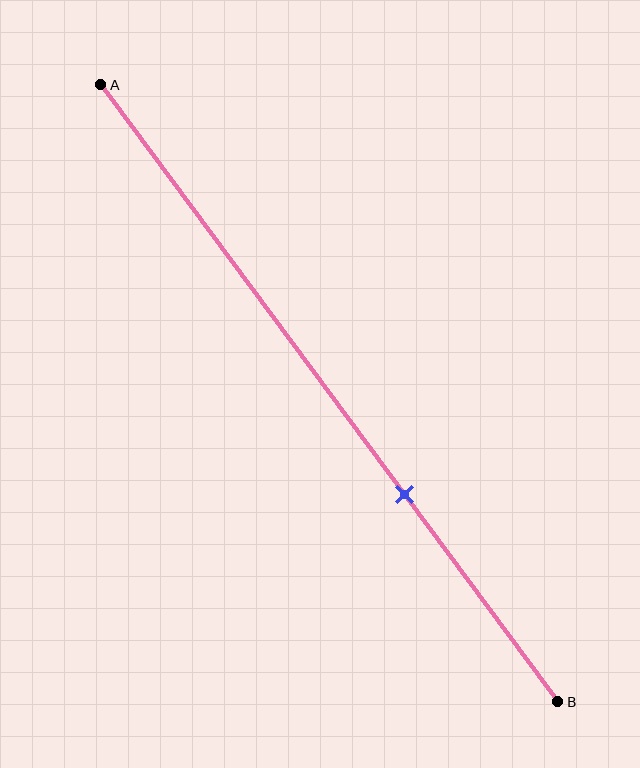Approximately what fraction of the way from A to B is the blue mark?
The blue mark is approximately 65% of the way from A to B.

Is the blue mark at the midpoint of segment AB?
No, the mark is at about 65% from A, not at the 50% midpoint.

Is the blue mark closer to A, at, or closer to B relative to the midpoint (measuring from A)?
The blue mark is closer to point B than the midpoint of segment AB.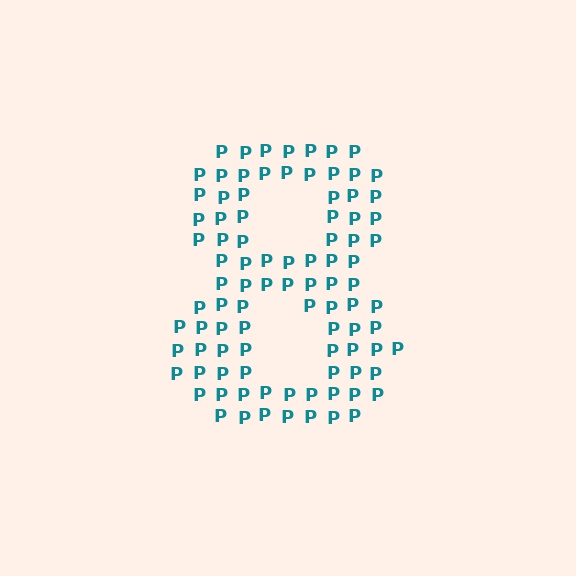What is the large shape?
The large shape is the digit 8.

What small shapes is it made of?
It is made of small letter P's.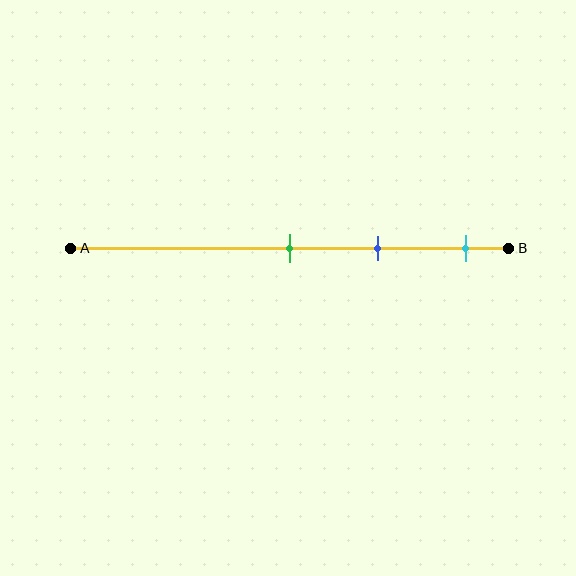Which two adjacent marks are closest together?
The green and blue marks are the closest adjacent pair.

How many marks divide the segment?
There are 3 marks dividing the segment.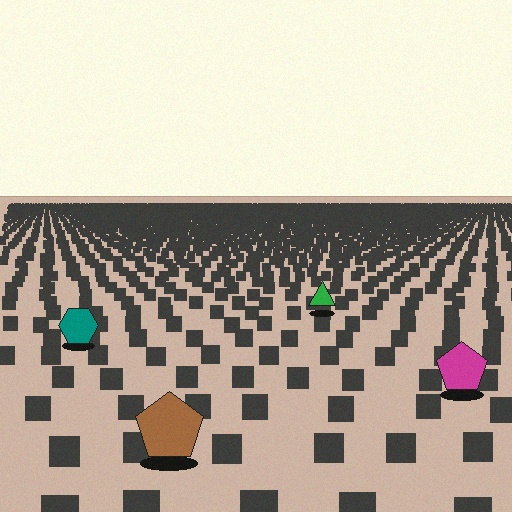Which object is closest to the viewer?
The brown pentagon is closest. The texture marks near it are larger and more spread out.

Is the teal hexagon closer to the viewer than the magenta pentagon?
No. The magenta pentagon is closer — you can tell from the texture gradient: the ground texture is coarser near it.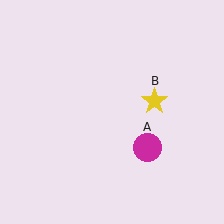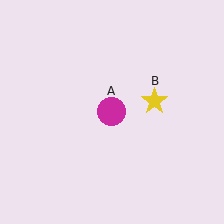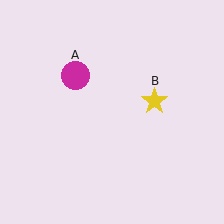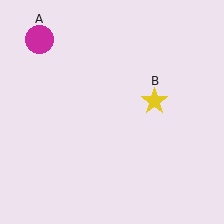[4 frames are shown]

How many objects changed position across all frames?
1 object changed position: magenta circle (object A).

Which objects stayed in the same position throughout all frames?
Yellow star (object B) remained stationary.